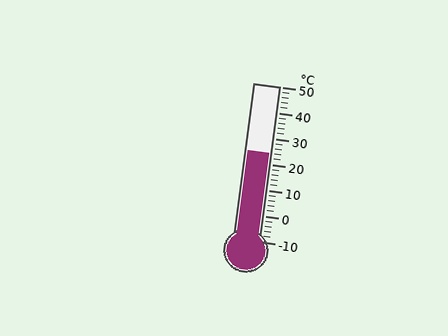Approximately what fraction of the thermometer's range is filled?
The thermometer is filled to approximately 55% of its range.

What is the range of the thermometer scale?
The thermometer scale ranges from -10°C to 50°C.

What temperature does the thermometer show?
The thermometer shows approximately 24°C.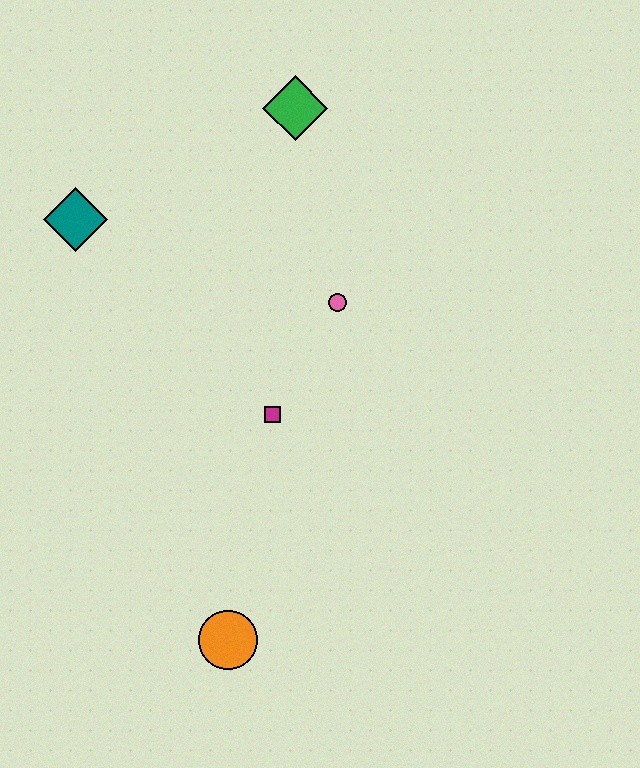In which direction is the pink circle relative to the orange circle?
The pink circle is above the orange circle.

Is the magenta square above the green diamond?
No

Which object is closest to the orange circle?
The magenta square is closest to the orange circle.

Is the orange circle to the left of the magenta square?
Yes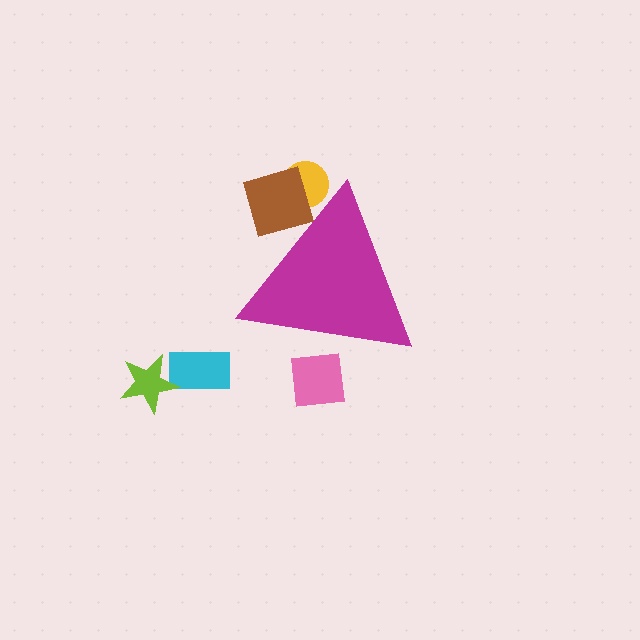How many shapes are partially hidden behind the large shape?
3 shapes are partially hidden.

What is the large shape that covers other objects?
A magenta triangle.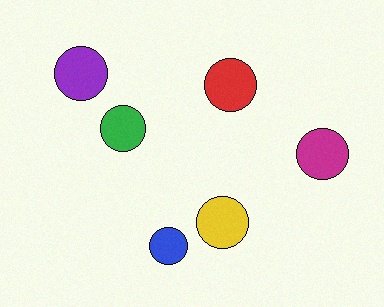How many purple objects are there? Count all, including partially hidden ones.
There is 1 purple object.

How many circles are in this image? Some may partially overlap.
There are 6 circles.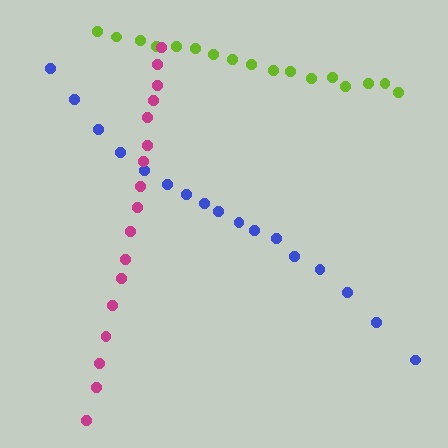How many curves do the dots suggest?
There are 3 distinct paths.